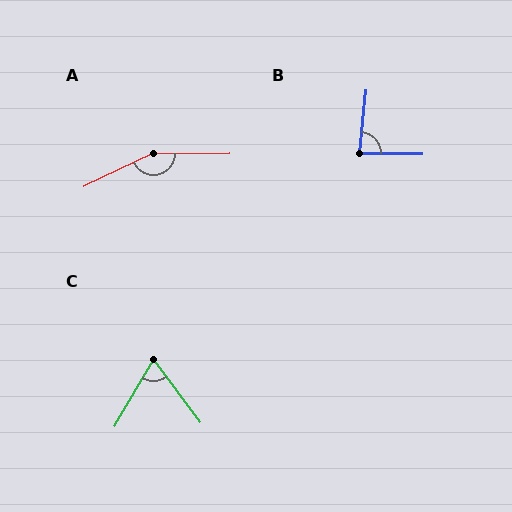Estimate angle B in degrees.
Approximately 84 degrees.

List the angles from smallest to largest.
C (66°), B (84°), A (155°).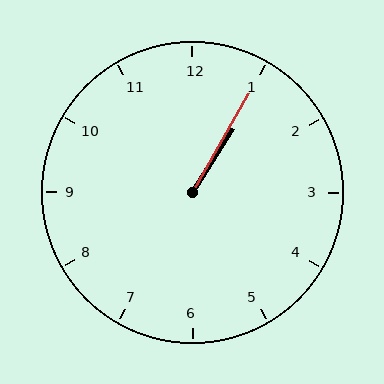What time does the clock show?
1:05.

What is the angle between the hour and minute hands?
Approximately 2 degrees.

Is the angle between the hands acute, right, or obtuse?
It is acute.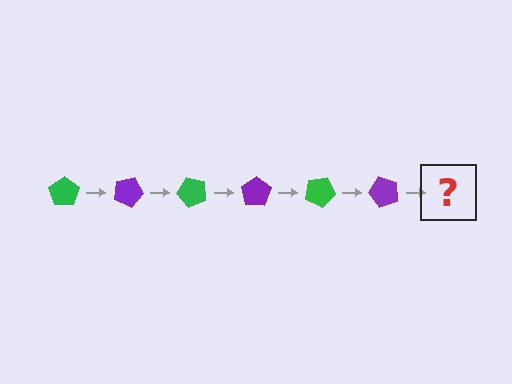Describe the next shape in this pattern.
It should be a green pentagon, rotated 150 degrees from the start.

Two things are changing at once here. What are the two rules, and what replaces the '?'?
The two rules are that it rotates 25 degrees each step and the color cycles through green and purple. The '?' should be a green pentagon, rotated 150 degrees from the start.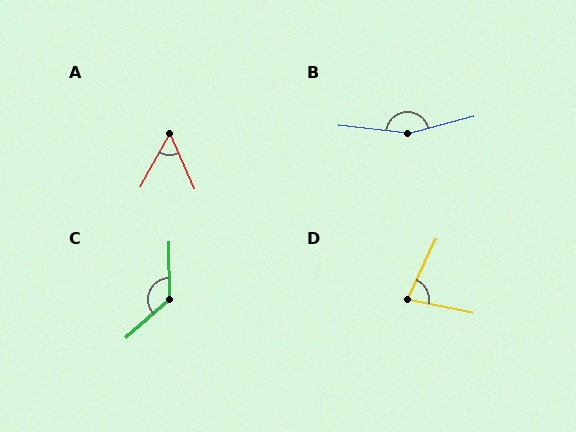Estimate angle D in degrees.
Approximately 76 degrees.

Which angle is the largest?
B, at approximately 159 degrees.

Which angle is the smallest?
A, at approximately 53 degrees.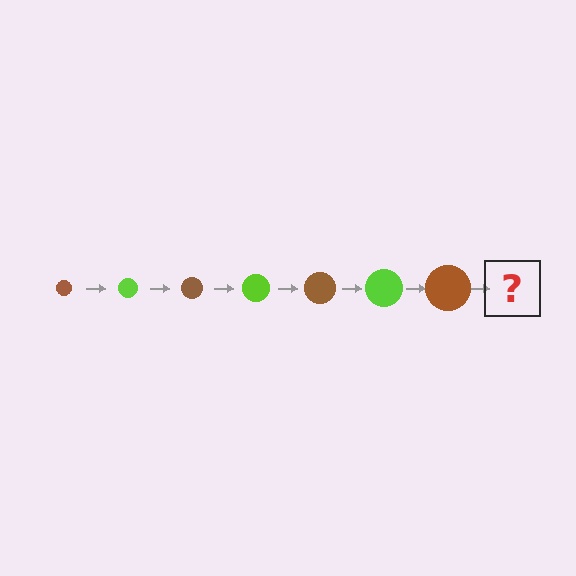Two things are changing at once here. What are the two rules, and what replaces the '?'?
The two rules are that the circle grows larger each step and the color cycles through brown and lime. The '?' should be a lime circle, larger than the previous one.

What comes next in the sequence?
The next element should be a lime circle, larger than the previous one.